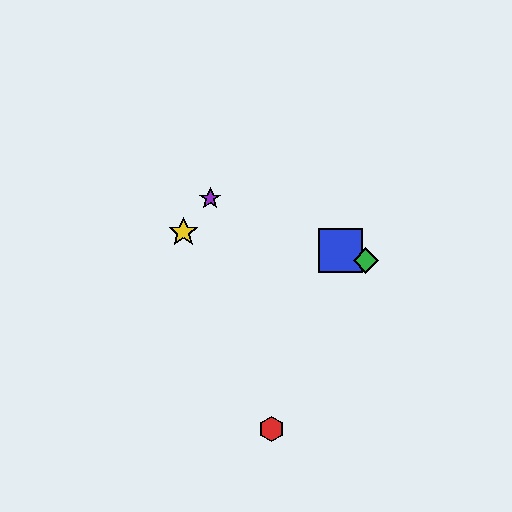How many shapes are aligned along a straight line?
3 shapes (the blue square, the green diamond, the purple star) are aligned along a straight line.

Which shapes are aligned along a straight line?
The blue square, the green diamond, the purple star are aligned along a straight line.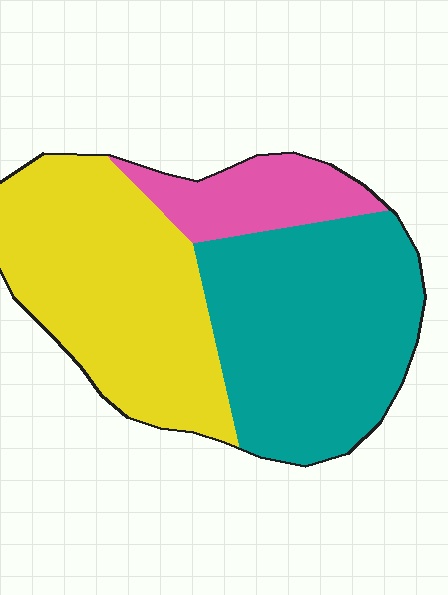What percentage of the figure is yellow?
Yellow takes up between a third and a half of the figure.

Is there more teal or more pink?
Teal.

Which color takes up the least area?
Pink, at roughly 15%.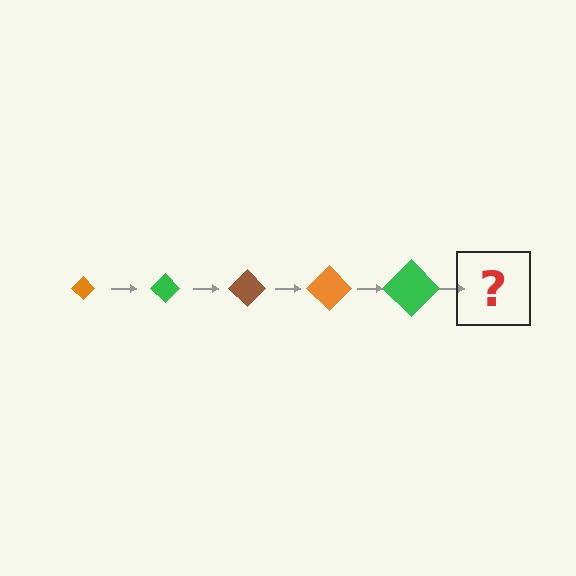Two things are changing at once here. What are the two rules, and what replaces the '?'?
The two rules are that the diamond grows larger each step and the color cycles through orange, green, and brown. The '?' should be a brown diamond, larger than the previous one.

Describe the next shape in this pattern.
It should be a brown diamond, larger than the previous one.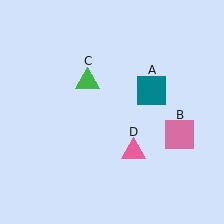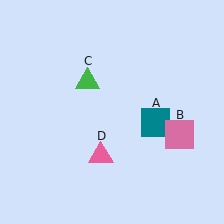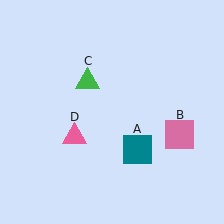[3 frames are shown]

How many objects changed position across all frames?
2 objects changed position: teal square (object A), pink triangle (object D).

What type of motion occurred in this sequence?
The teal square (object A), pink triangle (object D) rotated clockwise around the center of the scene.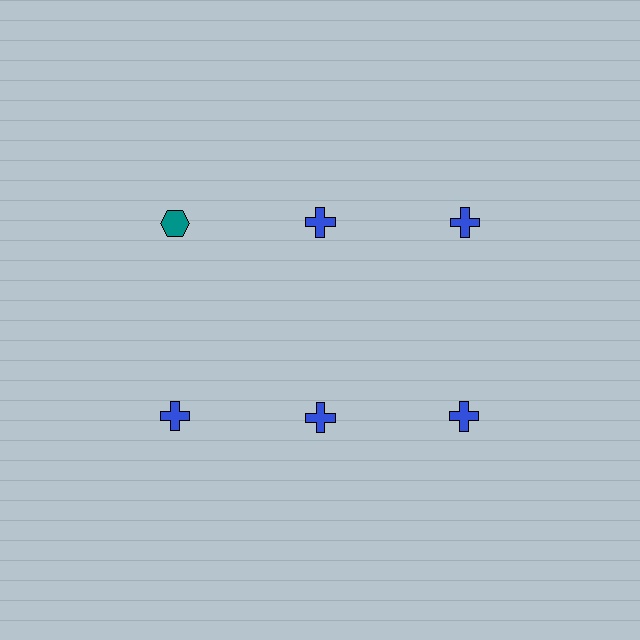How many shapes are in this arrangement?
There are 6 shapes arranged in a grid pattern.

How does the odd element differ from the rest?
It differs in both color (teal instead of blue) and shape (hexagon instead of cross).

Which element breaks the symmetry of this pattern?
The teal hexagon in the top row, leftmost column breaks the symmetry. All other shapes are blue crosses.